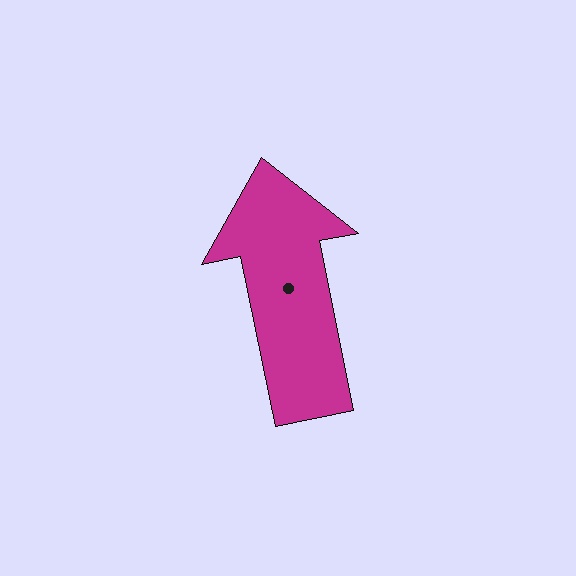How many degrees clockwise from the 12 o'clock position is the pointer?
Approximately 348 degrees.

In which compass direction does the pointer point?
North.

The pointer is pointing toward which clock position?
Roughly 12 o'clock.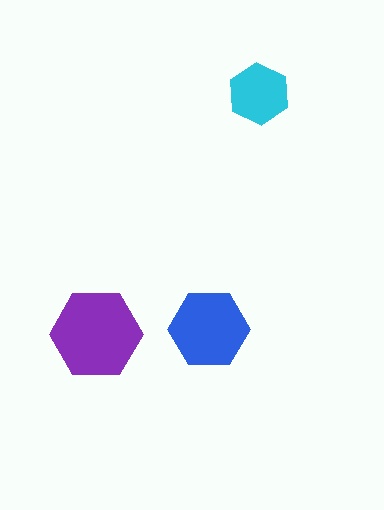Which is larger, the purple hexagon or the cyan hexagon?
The purple one.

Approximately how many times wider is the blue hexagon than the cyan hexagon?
About 1.5 times wider.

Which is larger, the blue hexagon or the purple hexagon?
The purple one.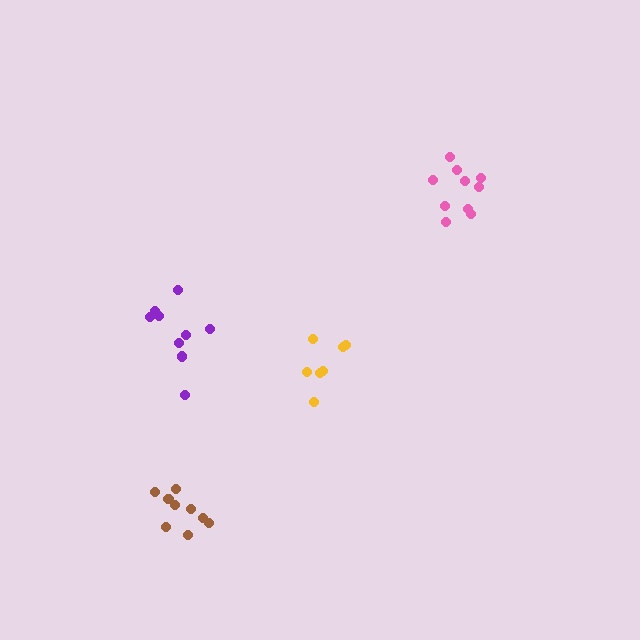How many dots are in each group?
Group 1: 7 dots, Group 2: 10 dots, Group 3: 9 dots, Group 4: 9 dots (35 total).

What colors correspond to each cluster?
The clusters are colored: yellow, pink, brown, purple.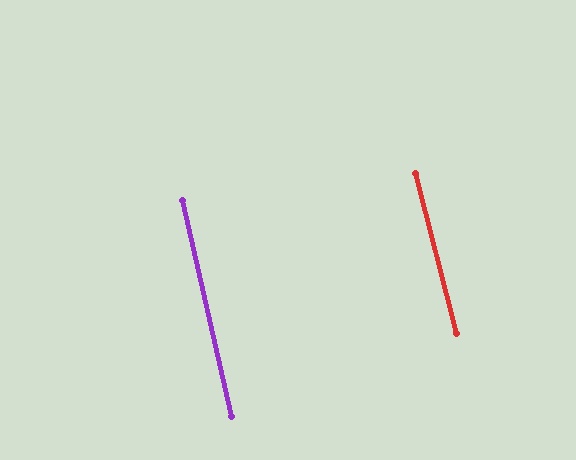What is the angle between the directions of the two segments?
Approximately 2 degrees.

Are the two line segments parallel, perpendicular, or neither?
Parallel — their directions differ by only 1.5°.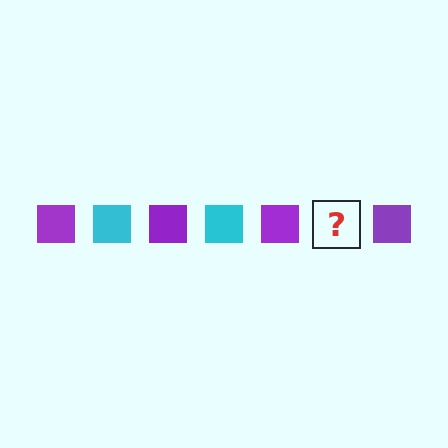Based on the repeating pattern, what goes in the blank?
The blank should be a cyan square.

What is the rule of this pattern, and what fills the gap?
The rule is that the pattern cycles through purple, cyan squares. The gap should be filled with a cyan square.